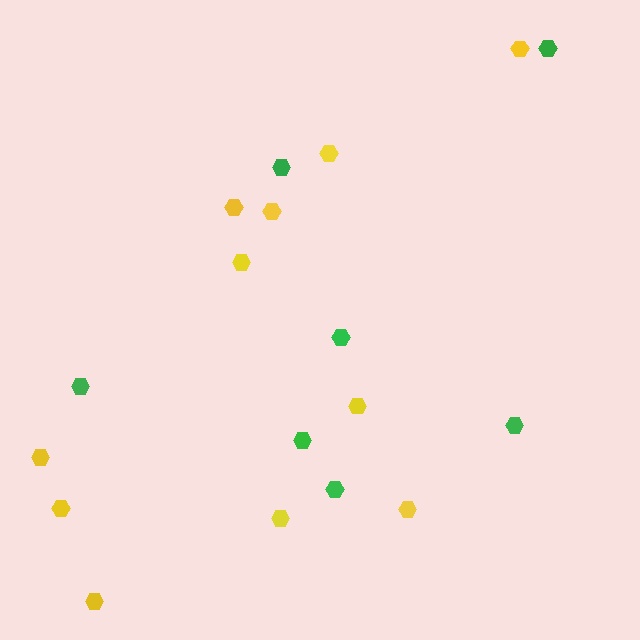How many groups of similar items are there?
There are 2 groups: one group of green hexagons (7) and one group of yellow hexagons (11).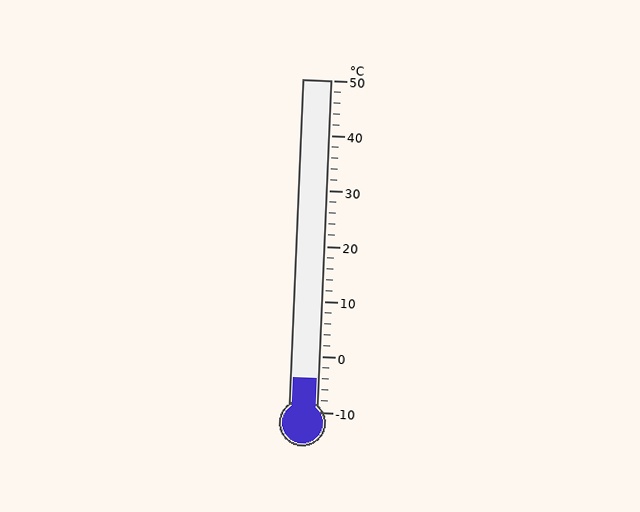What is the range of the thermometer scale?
The thermometer scale ranges from -10°C to 50°C.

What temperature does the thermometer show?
The thermometer shows approximately -4°C.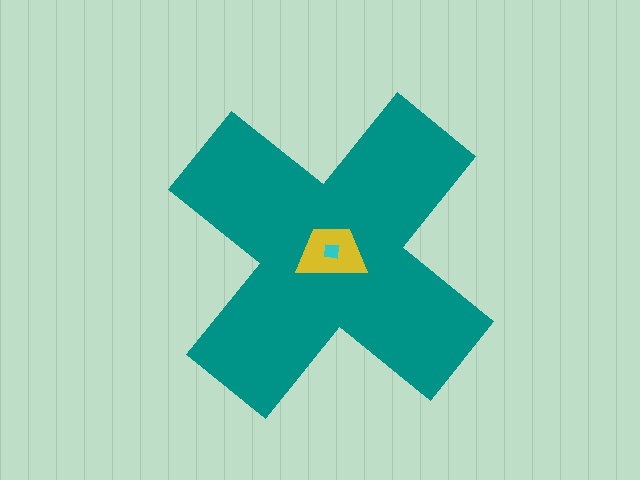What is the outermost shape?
The teal cross.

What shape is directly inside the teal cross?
The yellow trapezoid.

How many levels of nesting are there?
3.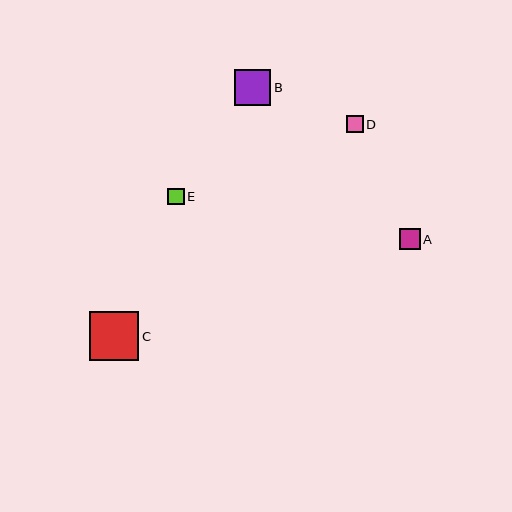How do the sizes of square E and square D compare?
Square E and square D are approximately the same size.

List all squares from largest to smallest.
From largest to smallest: C, B, A, E, D.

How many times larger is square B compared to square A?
Square B is approximately 1.8 times the size of square A.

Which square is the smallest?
Square D is the smallest with a size of approximately 16 pixels.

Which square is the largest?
Square C is the largest with a size of approximately 50 pixels.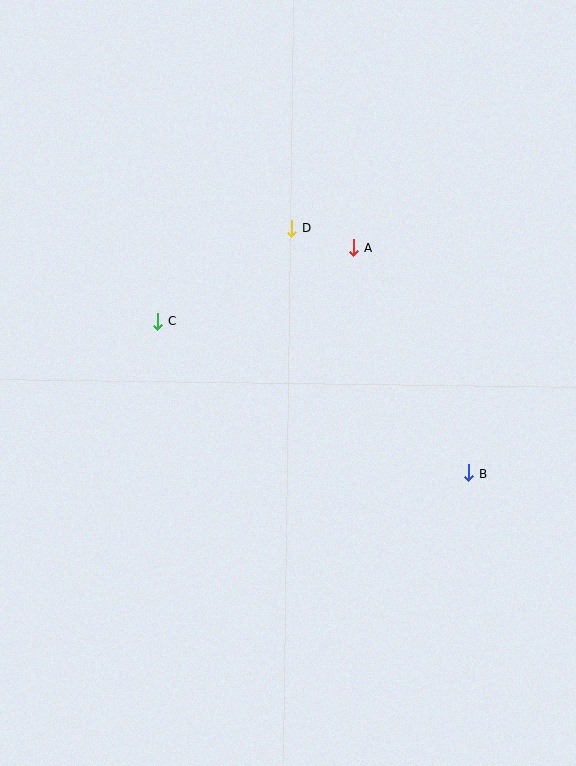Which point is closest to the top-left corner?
Point C is closest to the top-left corner.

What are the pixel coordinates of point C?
Point C is at (157, 322).